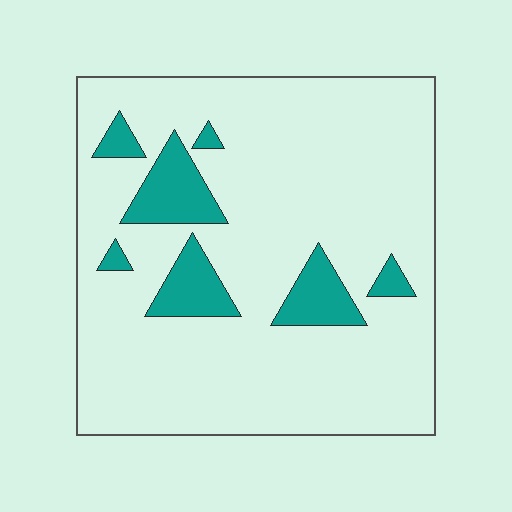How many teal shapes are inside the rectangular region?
7.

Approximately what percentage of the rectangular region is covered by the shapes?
Approximately 15%.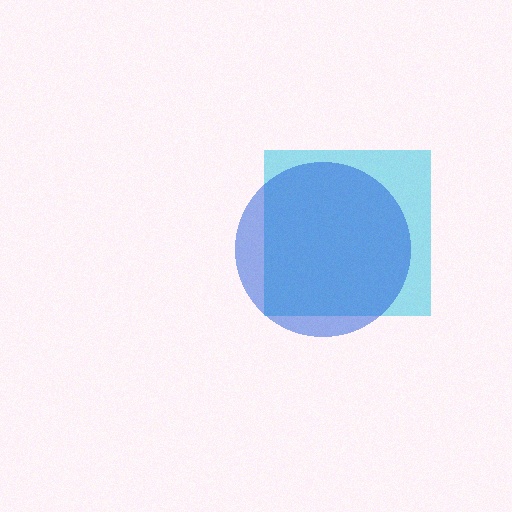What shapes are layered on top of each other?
The layered shapes are: a cyan square, a blue circle.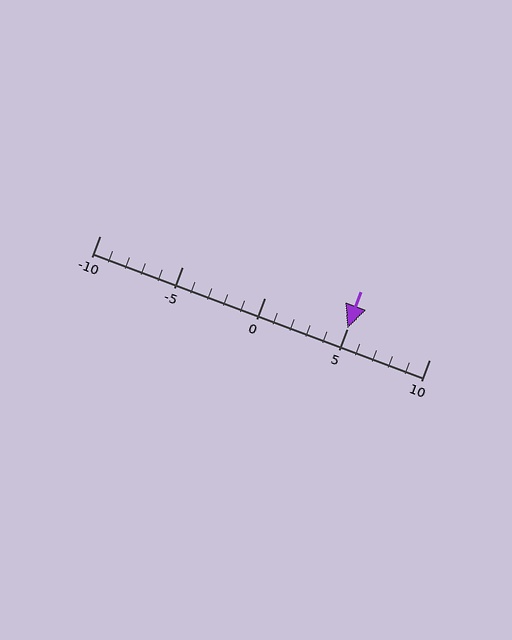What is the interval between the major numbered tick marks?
The major tick marks are spaced 5 units apart.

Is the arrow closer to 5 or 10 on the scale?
The arrow is closer to 5.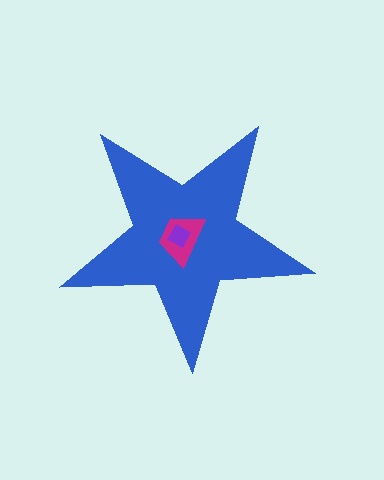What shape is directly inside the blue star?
The magenta trapezoid.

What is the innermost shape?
The purple diamond.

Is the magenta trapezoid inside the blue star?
Yes.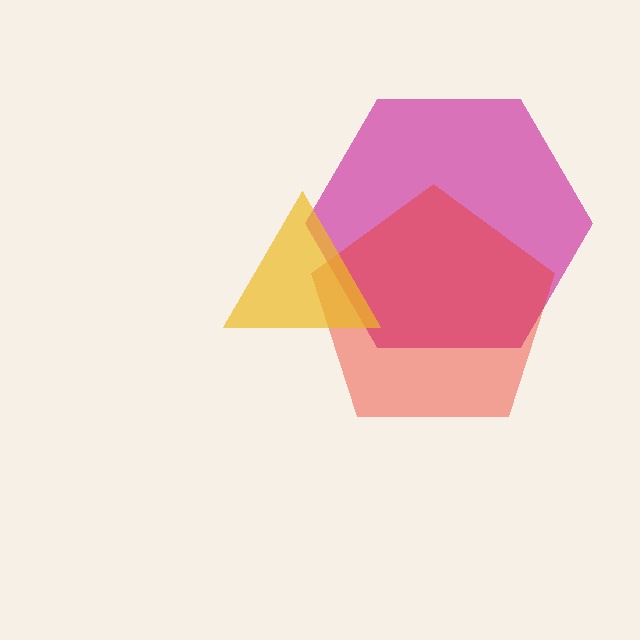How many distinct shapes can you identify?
There are 3 distinct shapes: a magenta hexagon, a red pentagon, a yellow triangle.